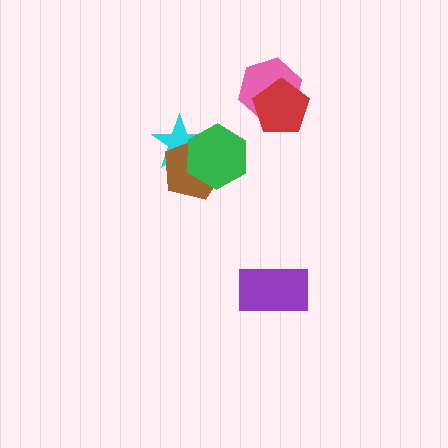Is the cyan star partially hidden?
Yes, it is partially covered by another shape.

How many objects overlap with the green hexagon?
2 objects overlap with the green hexagon.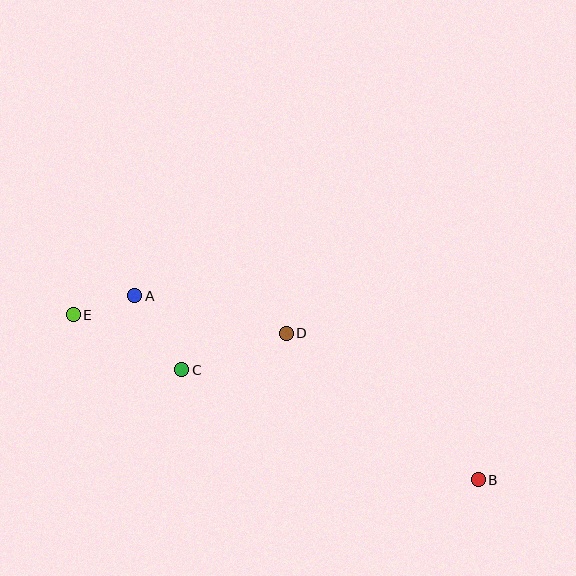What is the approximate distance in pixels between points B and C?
The distance between B and C is approximately 316 pixels.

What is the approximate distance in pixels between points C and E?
The distance between C and E is approximately 122 pixels.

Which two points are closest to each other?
Points A and E are closest to each other.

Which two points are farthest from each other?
Points B and E are farthest from each other.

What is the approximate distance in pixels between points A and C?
The distance between A and C is approximately 88 pixels.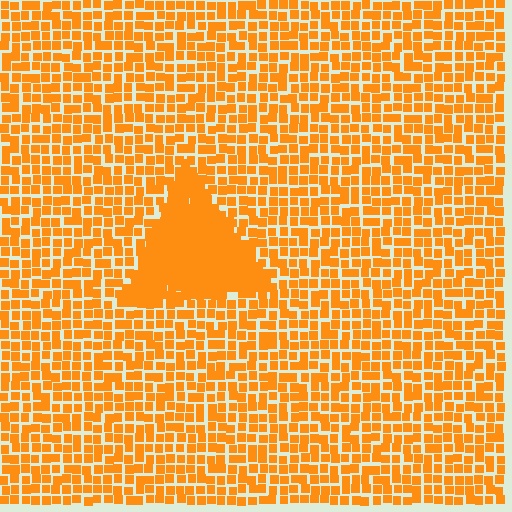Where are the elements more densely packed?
The elements are more densely packed inside the triangle boundary.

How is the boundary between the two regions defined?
The boundary is defined by a change in element density (approximately 2.0x ratio). All elements are the same color, size, and shape.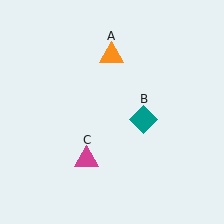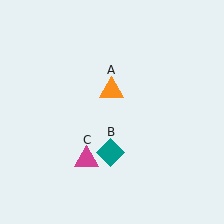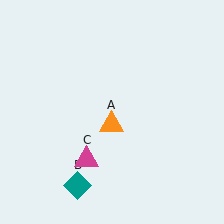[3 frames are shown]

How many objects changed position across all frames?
2 objects changed position: orange triangle (object A), teal diamond (object B).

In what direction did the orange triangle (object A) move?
The orange triangle (object A) moved down.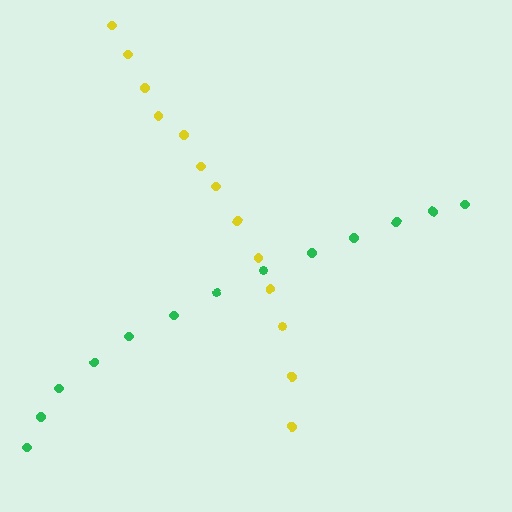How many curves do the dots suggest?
There are 2 distinct paths.